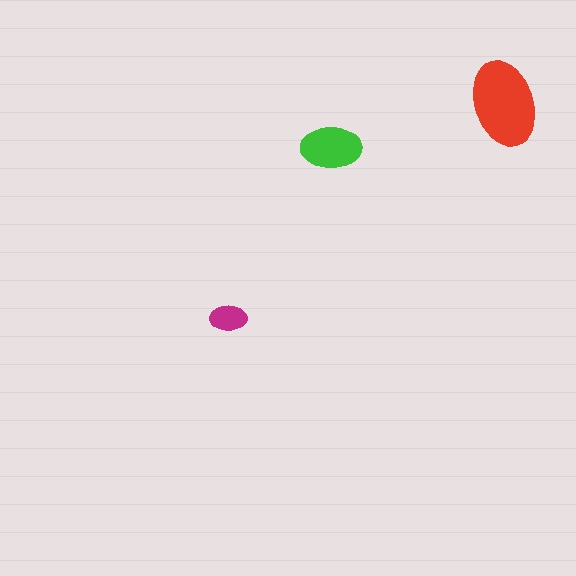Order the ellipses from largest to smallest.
the red one, the green one, the magenta one.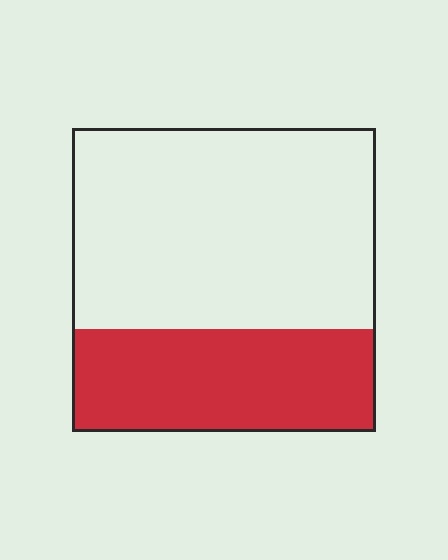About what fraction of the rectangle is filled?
About one third (1/3).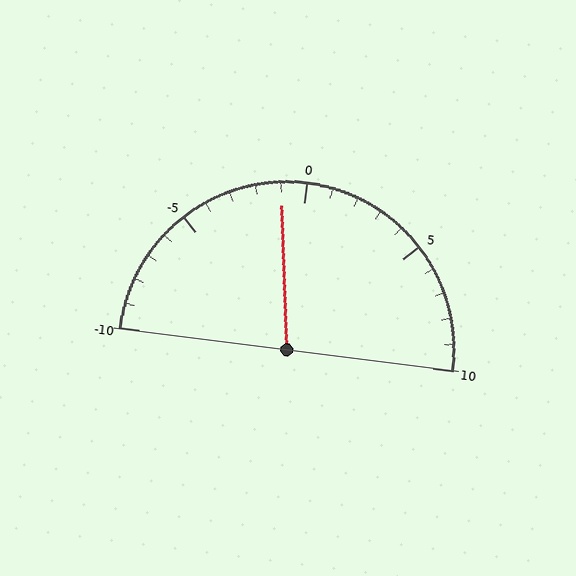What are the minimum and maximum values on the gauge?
The gauge ranges from -10 to 10.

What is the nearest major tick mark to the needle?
The nearest major tick mark is 0.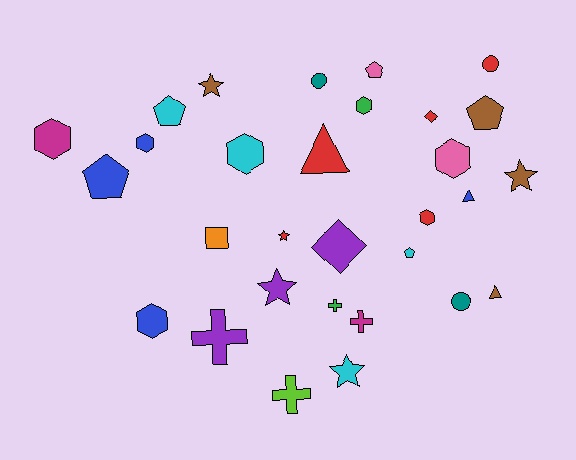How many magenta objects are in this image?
There are 2 magenta objects.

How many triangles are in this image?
There are 3 triangles.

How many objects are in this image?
There are 30 objects.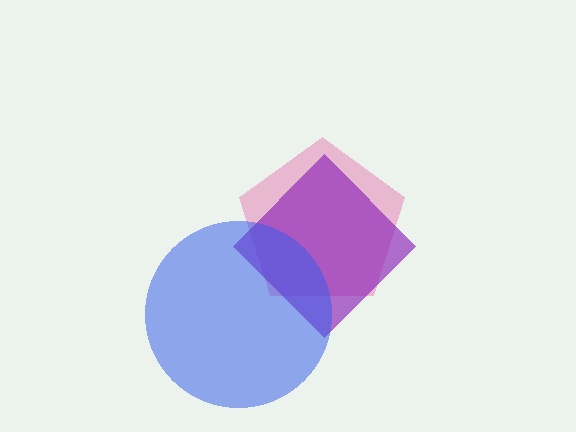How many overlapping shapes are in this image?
There are 3 overlapping shapes in the image.